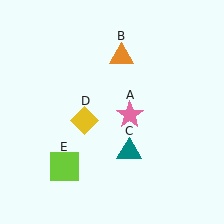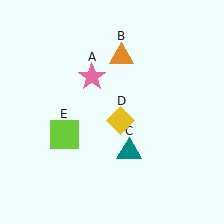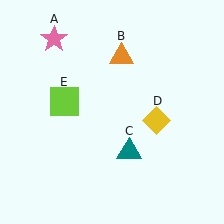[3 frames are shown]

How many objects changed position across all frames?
3 objects changed position: pink star (object A), yellow diamond (object D), lime square (object E).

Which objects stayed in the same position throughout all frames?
Orange triangle (object B) and teal triangle (object C) remained stationary.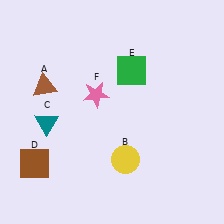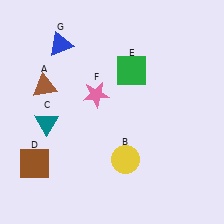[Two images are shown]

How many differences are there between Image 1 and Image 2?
There is 1 difference between the two images.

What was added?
A blue triangle (G) was added in Image 2.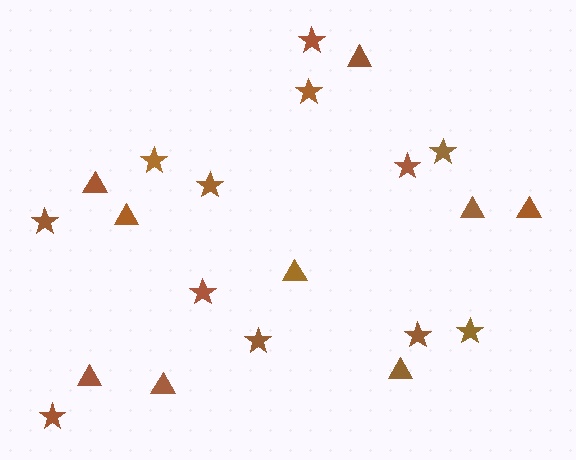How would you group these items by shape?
There are 2 groups: one group of triangles (9) and one group of stars (12).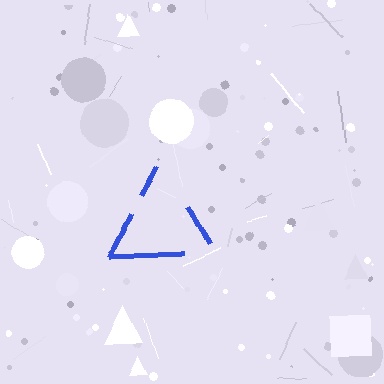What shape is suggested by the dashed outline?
The dashed outline suggests a triangle.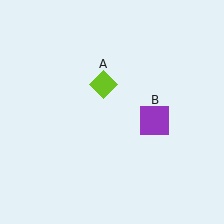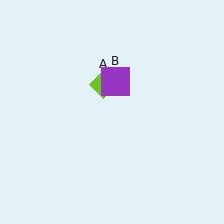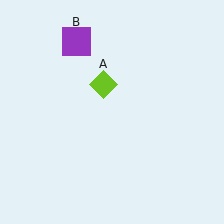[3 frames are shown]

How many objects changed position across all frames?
1 object changed position: purple square (object B).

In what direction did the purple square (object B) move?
The purple square (object B) moved up and to the left.